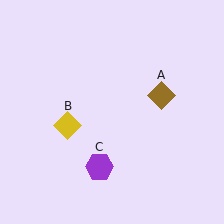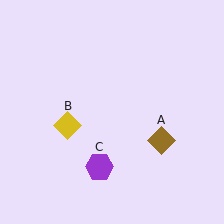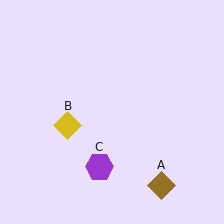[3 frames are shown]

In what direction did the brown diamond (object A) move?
The brown diamond (object A) moved down.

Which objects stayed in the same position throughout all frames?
Yellow diamond (object B) and purple hexagon (object C) remained stationary.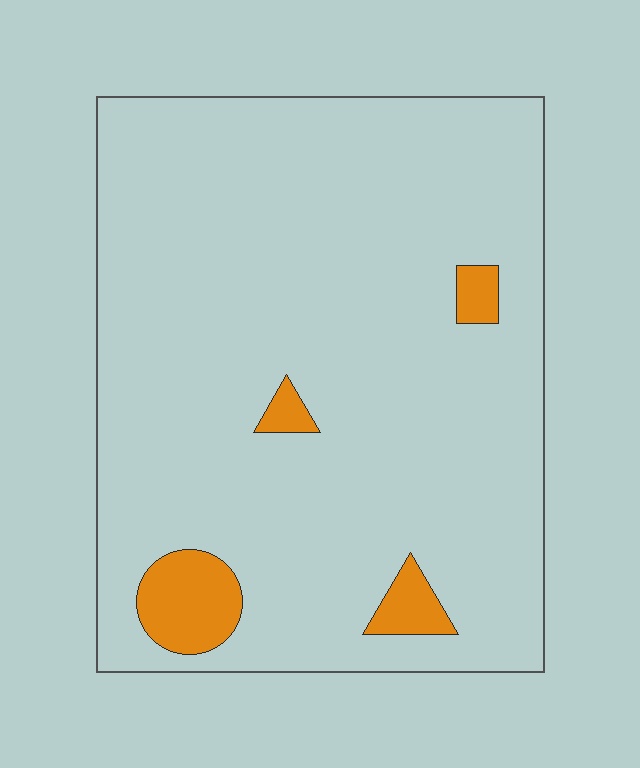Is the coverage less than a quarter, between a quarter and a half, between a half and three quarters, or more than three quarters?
Less than a quarter.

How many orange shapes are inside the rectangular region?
4.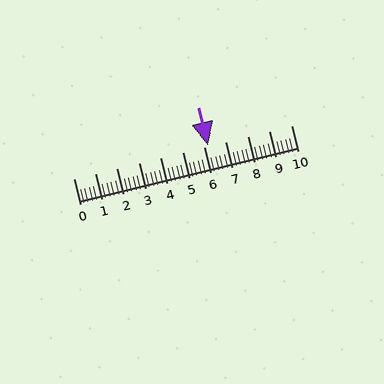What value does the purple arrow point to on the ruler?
The purple arrow points to approximately 6.2.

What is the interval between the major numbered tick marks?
The major tick marks are spaced 1 units apart.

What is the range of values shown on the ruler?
The ruler shows values from 0 to 10.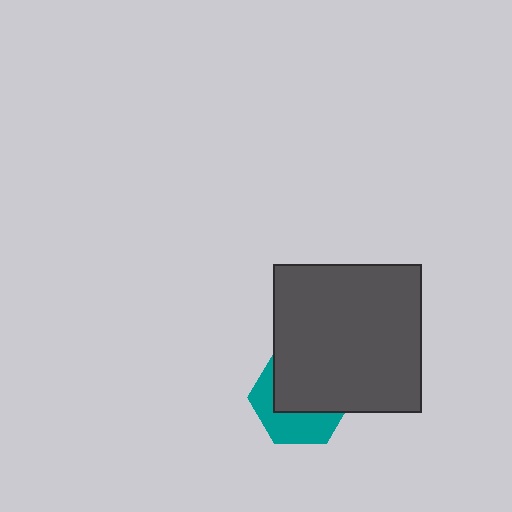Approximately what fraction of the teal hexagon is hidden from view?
Roughly 58% of the teal hexagon is hidden behind the dark gray square.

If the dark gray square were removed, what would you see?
You would see the complete teal hexagon.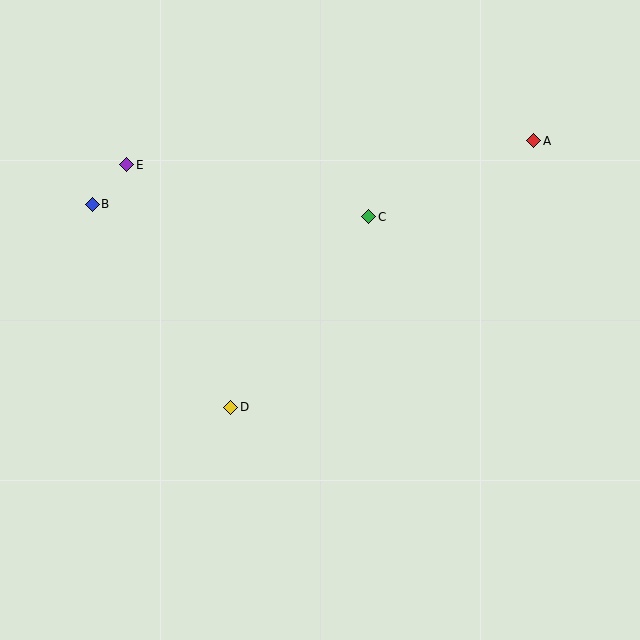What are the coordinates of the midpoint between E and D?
The midpoint between E and D is at (179, 286).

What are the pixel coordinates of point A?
Point A is at (534, 141).